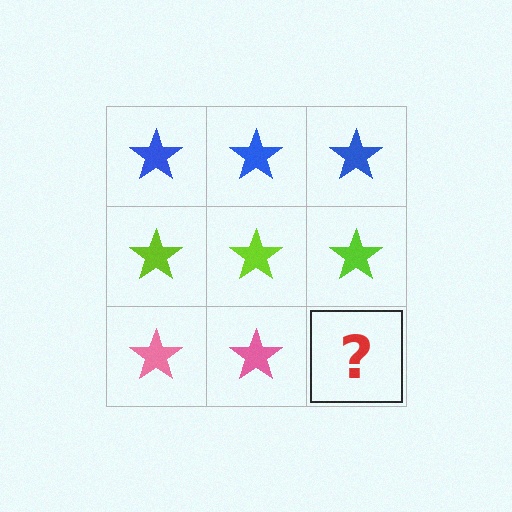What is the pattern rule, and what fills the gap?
The rule is that each row has a consistent color. The gap should be filled with a pink star.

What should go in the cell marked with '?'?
The missing cell should contain a pink star.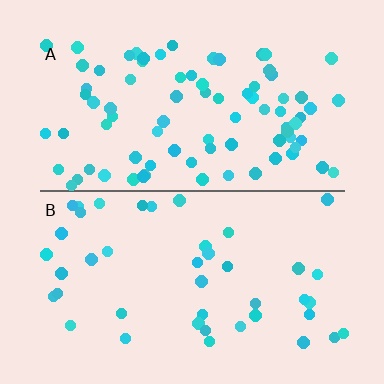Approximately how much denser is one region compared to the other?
Approximately 1.9× — region A over region B.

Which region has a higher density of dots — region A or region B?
A (the top).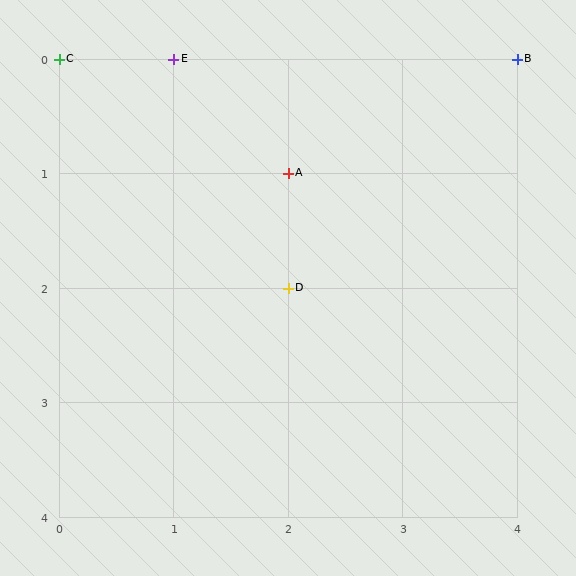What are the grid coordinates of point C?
Point C is at grid coordinates (0, 0).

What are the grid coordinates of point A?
Point A is at grid coordinates (2, 1).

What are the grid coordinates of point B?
Point B is at grid coordinates (4, 0).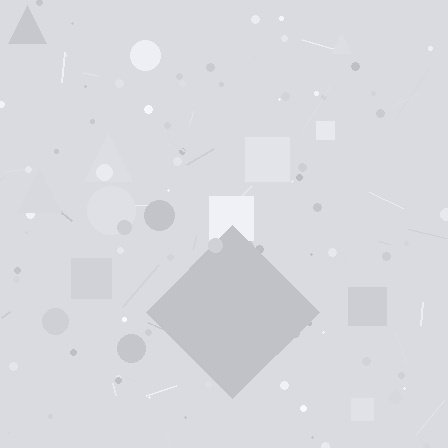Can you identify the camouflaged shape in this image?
The camouflaged shape is a diamond.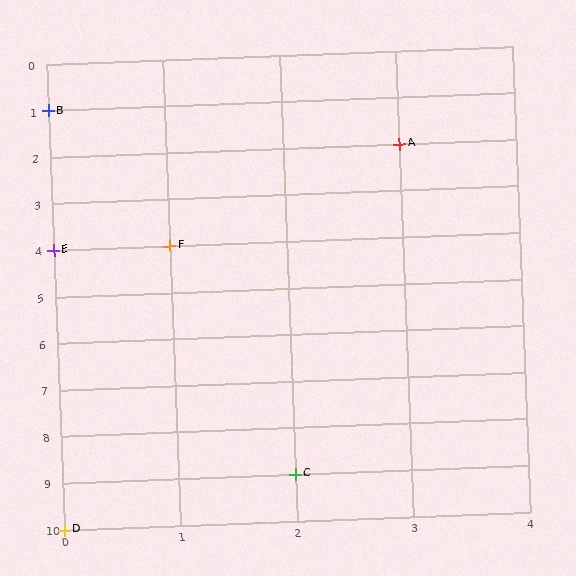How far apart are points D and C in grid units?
Points D and C are 2 columns and 1 row apart (about 2.2 grid units diagonally).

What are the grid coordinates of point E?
Point E is at grid coordinates (0, 4).